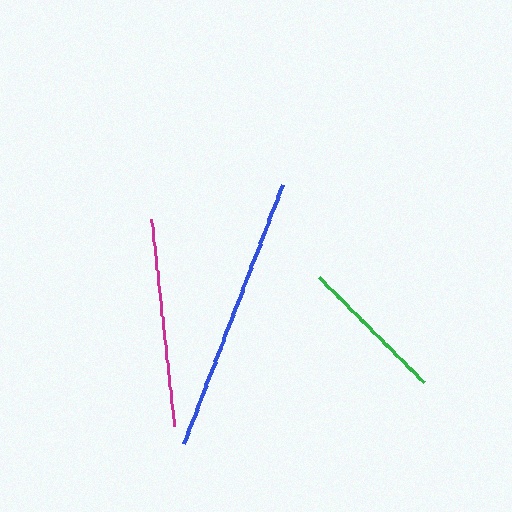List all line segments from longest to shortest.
From longest to shortest: blue, magenta, green.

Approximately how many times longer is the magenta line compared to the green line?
The magenta line is approximately 1.4 times the length of the green line.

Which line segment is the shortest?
The green line is the shortest at approximately 148 pixels.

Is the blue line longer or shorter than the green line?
The blue line is longer than the green line.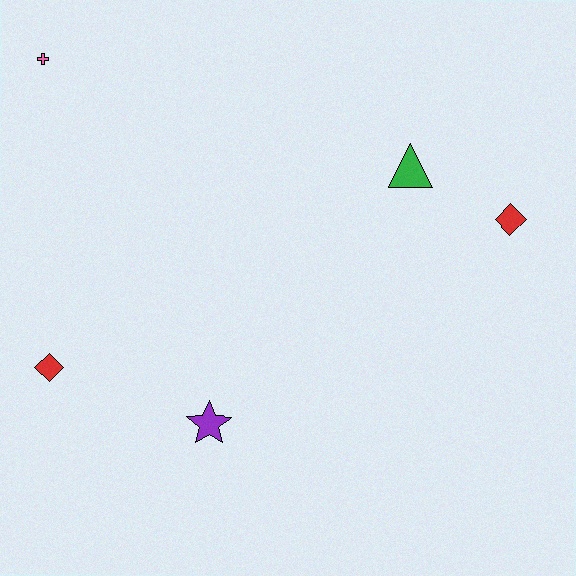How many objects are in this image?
There are 5 objects.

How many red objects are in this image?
There are 2 red objects.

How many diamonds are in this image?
There are 2 diamonds.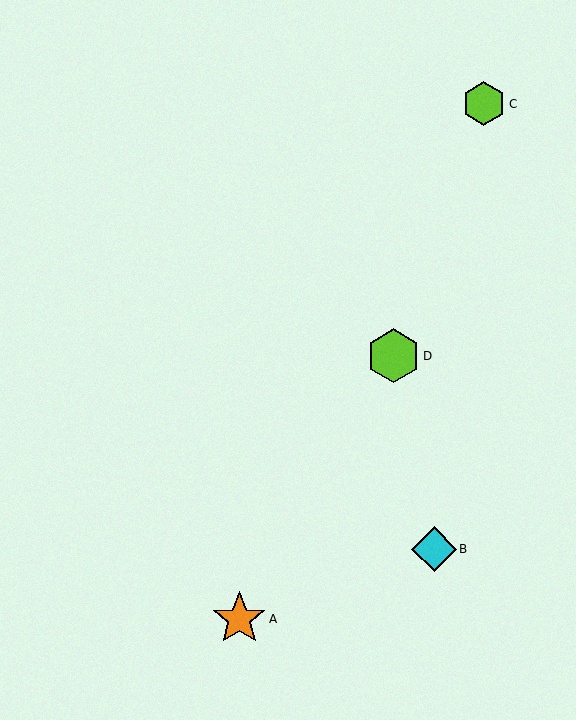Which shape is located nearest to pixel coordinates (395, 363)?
The lime hexagon (labeled D) at (394, 356) is nearest to that location.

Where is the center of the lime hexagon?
The center of the lime hexagon is at (394, 356).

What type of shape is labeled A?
Shape A is an orange star.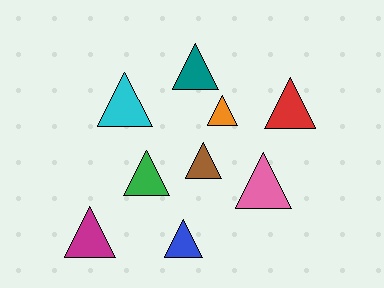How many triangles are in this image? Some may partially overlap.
There are 9 triangles.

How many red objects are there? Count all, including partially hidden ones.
There is 1 red object.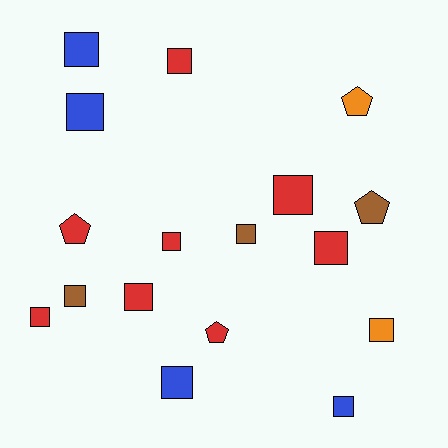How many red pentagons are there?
There are 2 red pentagons.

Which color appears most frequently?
Red, with 8 objects.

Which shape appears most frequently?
Square, with 13 objects.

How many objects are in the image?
There are 17 objects.